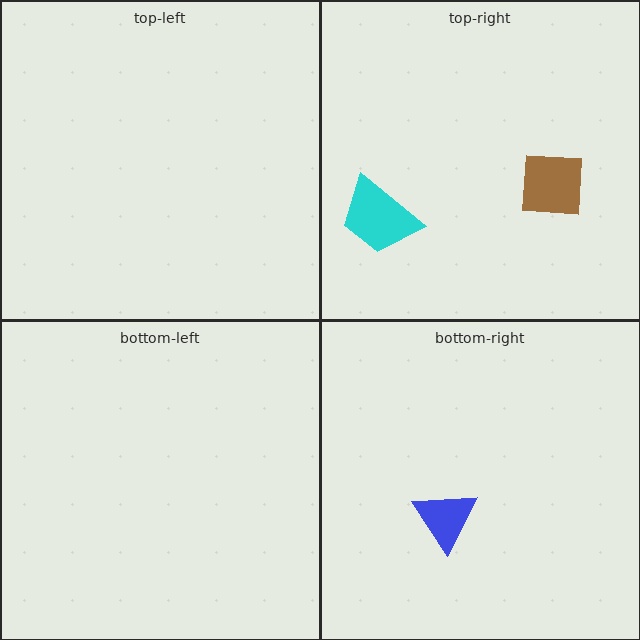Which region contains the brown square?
The top-right region.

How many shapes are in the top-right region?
2.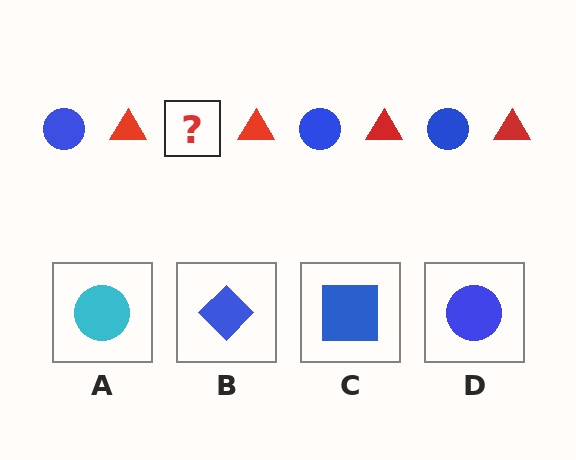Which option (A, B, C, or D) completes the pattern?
D.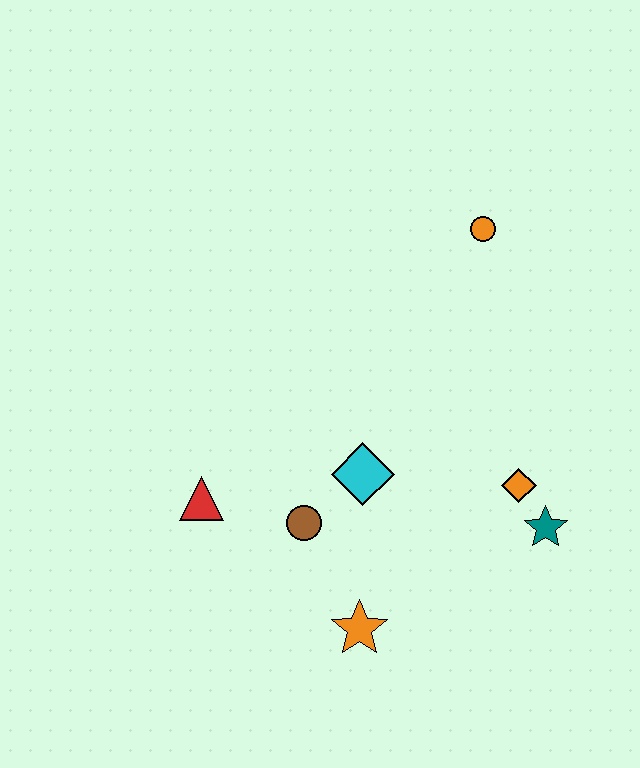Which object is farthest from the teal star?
The red triangle is farthest from the teal star.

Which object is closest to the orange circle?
The orange diamond is closest to the orange circle.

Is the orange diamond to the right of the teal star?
No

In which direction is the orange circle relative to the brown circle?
The orange circle is above the brown circle.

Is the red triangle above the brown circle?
Yes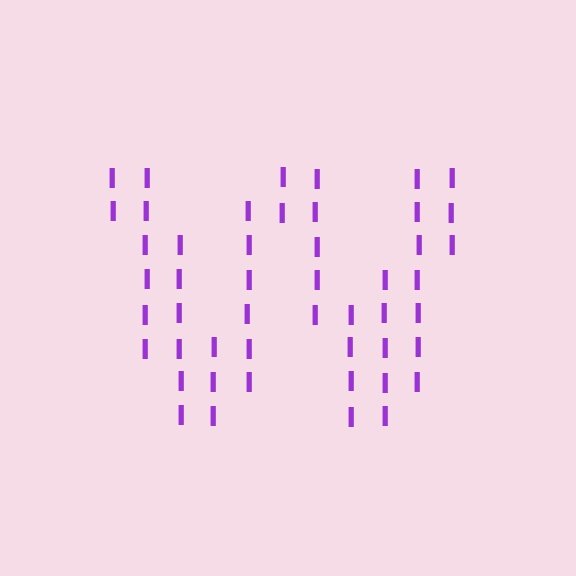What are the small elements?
The small elements are letter I's.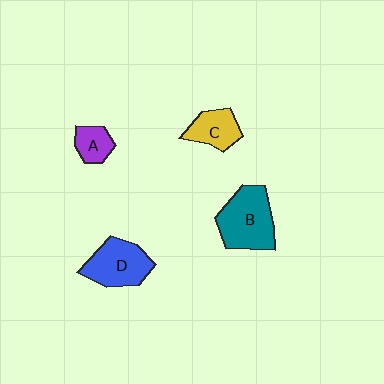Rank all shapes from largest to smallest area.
From largest to smallest: B (teal), D (blue), C (yellow), A (purple).